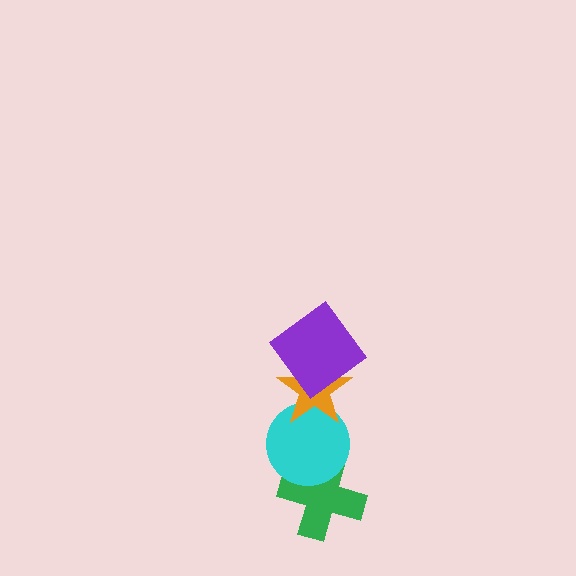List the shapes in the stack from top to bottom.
From top to bottom: the purple diamond, the orange star, the cyan circle, the green cross.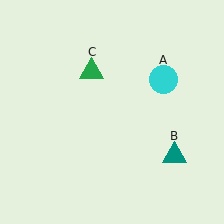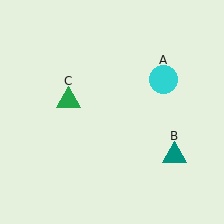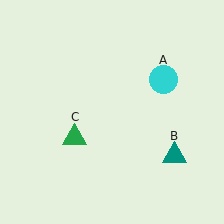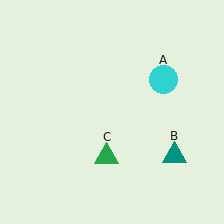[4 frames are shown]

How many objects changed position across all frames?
1 object changed position: green triangle (object C).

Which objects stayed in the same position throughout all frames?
Cyan circle (object A) and teal triangle (object B) remained stationary.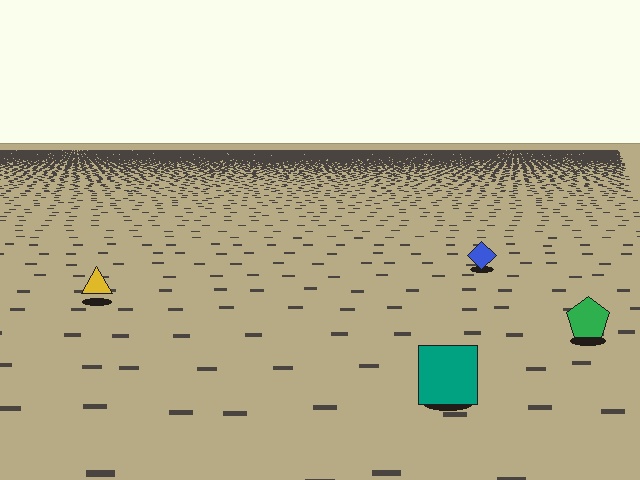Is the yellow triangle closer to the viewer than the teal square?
No. The teal square is closer — you can tell from the texture gradient: the ground texture is coarser near it.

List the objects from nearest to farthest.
From nearest to farthest: the teal square, the green pentagon, the yellow triangle, the blue diamond.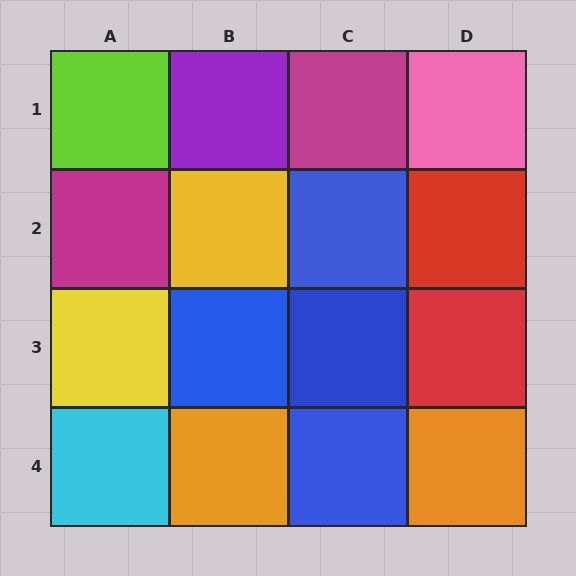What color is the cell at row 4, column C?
Blue.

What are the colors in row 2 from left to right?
Magenta, yellow, blue, red.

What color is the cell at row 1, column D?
Pink.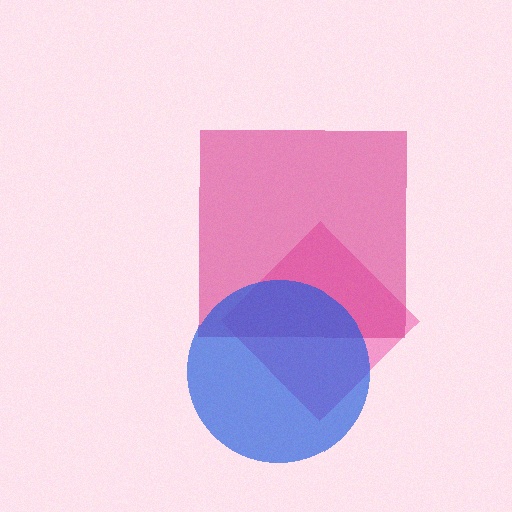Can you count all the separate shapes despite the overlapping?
Yes, there are 3 separate shapes.